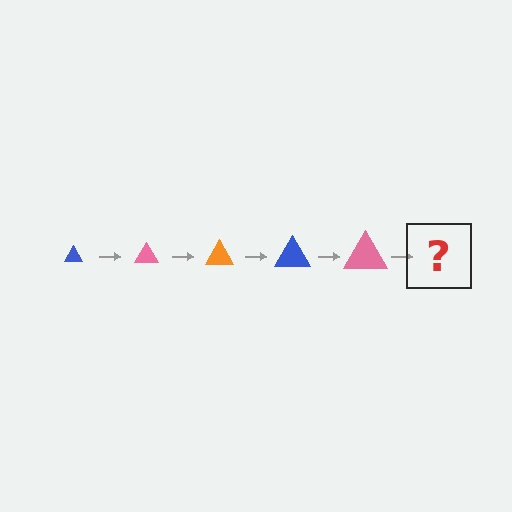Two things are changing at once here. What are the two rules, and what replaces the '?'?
The two rules are that the triangle grows larger each step and the color cycles through blue, pink, and orange. The '?' should be an orange triangle, larger than the previous one.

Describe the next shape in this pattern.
It should be an orange triangle, larger than the previous one.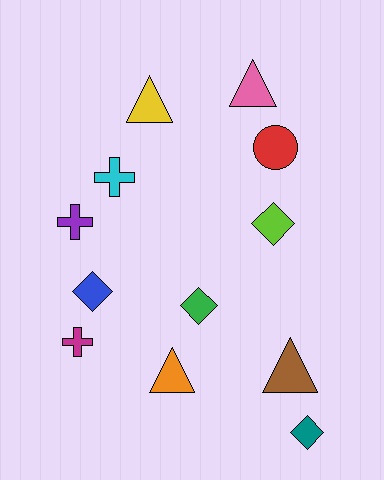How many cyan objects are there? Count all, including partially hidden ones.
There is 1 cyan object.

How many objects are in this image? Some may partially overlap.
There are 12 objects.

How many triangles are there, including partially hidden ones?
There are 4 triangles.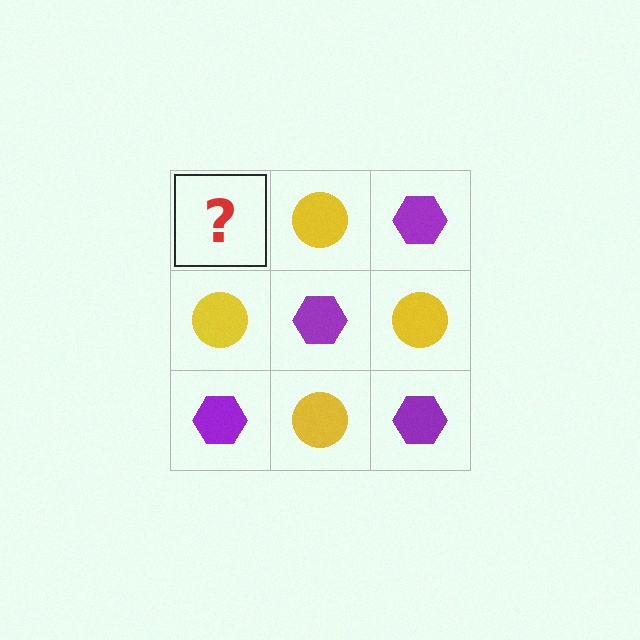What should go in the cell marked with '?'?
The missing cell should contain a purple hexagon.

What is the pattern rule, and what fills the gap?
The rule is that it alternates purple hexagon and yellow circle in a checkerboard pattern. The gap should be filled with a purple hexagon.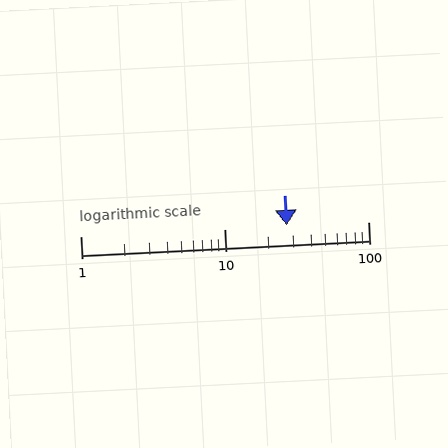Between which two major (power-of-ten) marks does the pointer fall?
The pointer is between 10 and 100.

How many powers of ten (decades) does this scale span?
The scale spans 2 decades, from 1 to 100.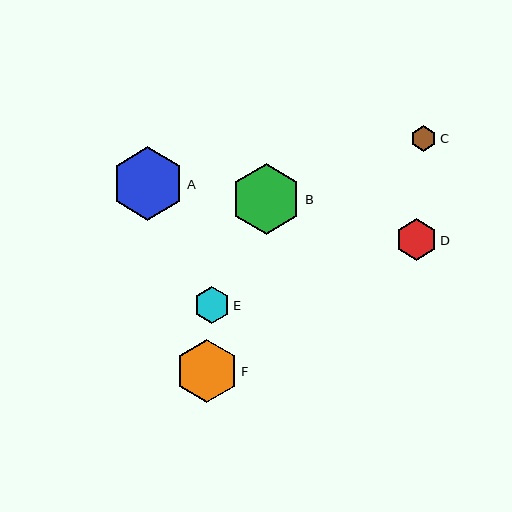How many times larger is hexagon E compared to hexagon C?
Hexagon E is approximately 1.4 times the size of hexagon C.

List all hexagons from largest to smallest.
From largest to smallest: A, B, F, D, E, C.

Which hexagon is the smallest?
Hexagon C is the smallest with a size of approximately 25 pixels.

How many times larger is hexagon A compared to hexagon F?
Hexagon A is approximately 1.2 times the size of hexagon F.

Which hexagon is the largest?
Hexagon A is the largest with a size of approximately 73 pixels.